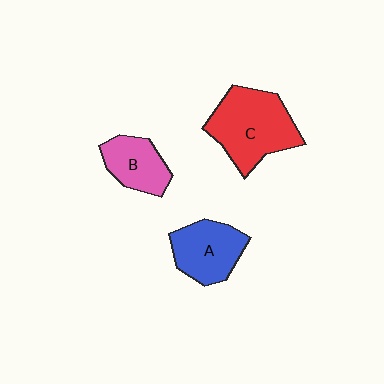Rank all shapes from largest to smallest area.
From largest to smallest: C (red), A (blue), B (pink).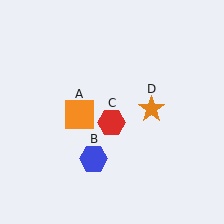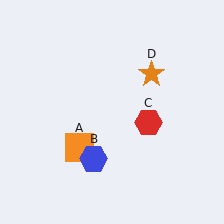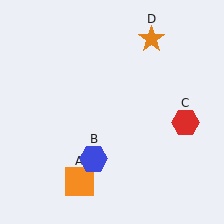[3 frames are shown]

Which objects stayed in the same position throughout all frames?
Blue hexagon (object B) remained stationary.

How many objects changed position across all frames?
3 objects changed position: orange square (object A), red hexagon (object C), orange star (object D).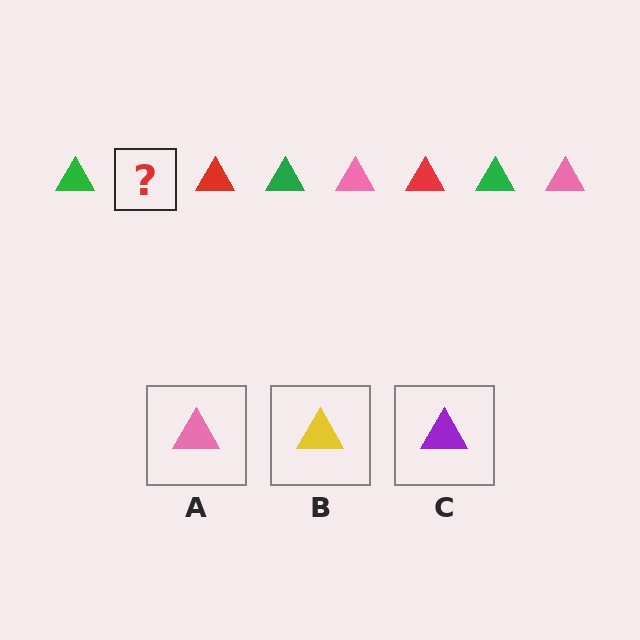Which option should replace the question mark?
Option A.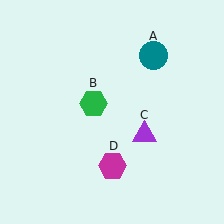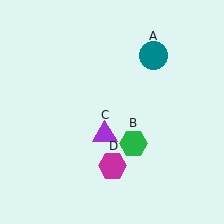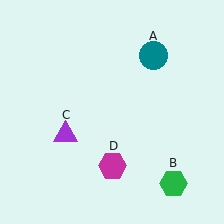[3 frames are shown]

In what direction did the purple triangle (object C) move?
The purple triangle (object C) moved left.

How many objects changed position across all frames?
2 objects changed position: green hexagon (object B), purple triangle (object C).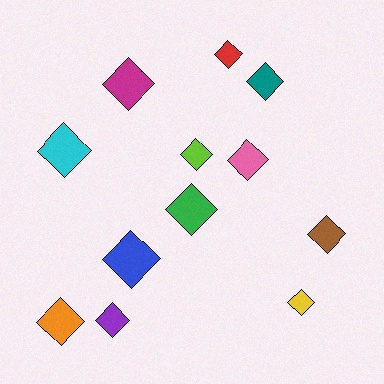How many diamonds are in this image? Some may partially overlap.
There are 12 diamonds.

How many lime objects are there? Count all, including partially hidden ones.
There is 1 lime object.